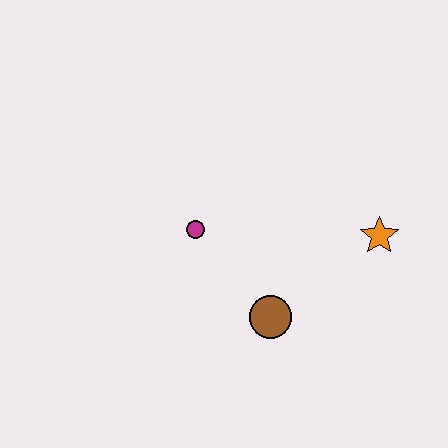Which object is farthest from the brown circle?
The orange star is farthest from the brown circle.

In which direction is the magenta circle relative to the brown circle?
The magenta circle is above the brown circle.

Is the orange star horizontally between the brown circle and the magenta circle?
No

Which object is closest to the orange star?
The brown circle is closest to the orange star.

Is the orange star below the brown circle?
No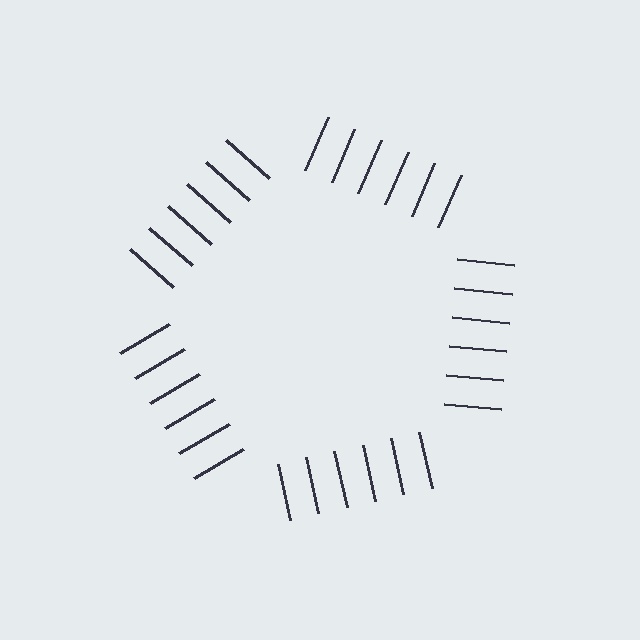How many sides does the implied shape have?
5 sides — the line-ends trace a pentagon.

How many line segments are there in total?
30 — 6 along each of the 5 edges.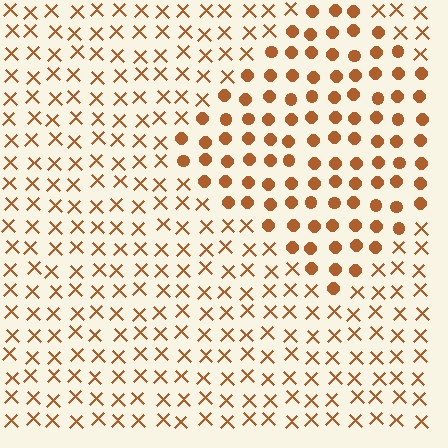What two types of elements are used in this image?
The image uses circles inside the diamond region and X marks outside it.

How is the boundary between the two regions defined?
The boundary is defined by a change in element shape: circles inside vs. X marks outside. All elements share the same color and spacing.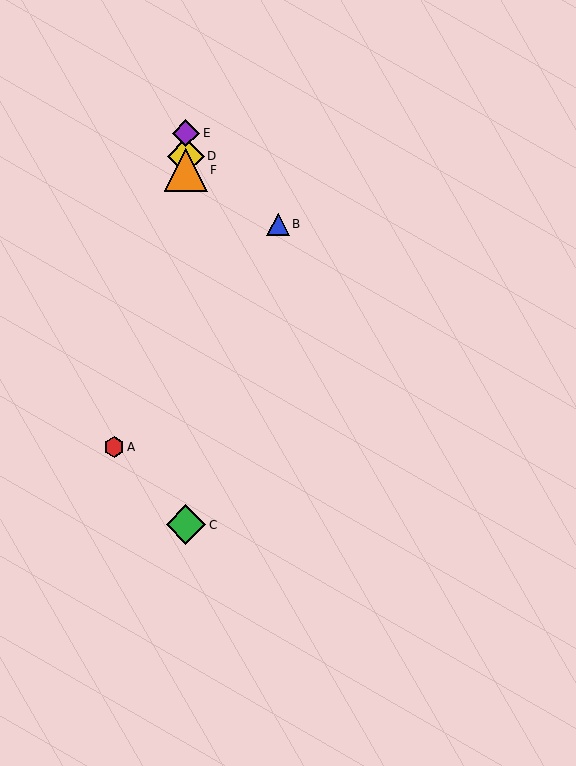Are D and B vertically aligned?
No, D is at x≈186 and B is at x≈278.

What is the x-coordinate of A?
Object A is at x≈114.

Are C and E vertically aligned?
Yes, both are at x≈186.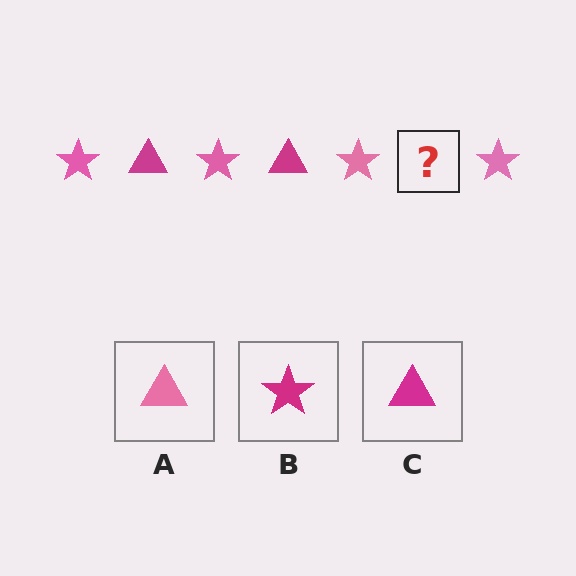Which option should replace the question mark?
Option C.